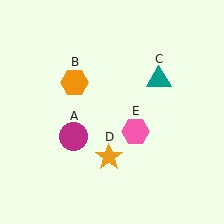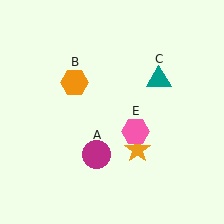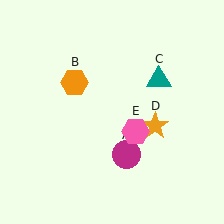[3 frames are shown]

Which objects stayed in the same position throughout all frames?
Orange hexagon (object B) and teal triangle (object C) and pink hexagon (object E) remained stationary.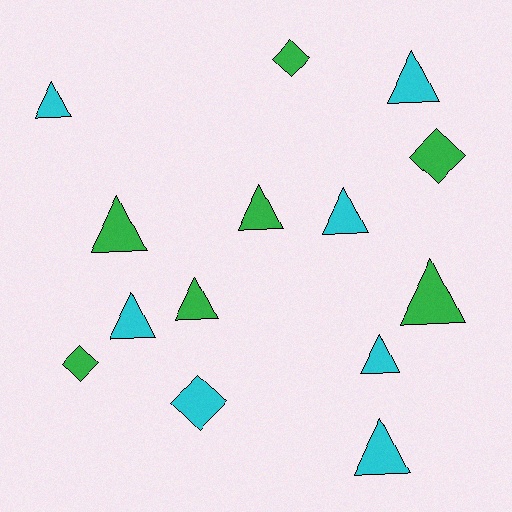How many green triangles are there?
There are 4 green triangles.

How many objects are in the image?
There are 14 objects.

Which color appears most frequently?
Green, with 7 objects.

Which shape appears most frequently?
Triangle, with 10 objects.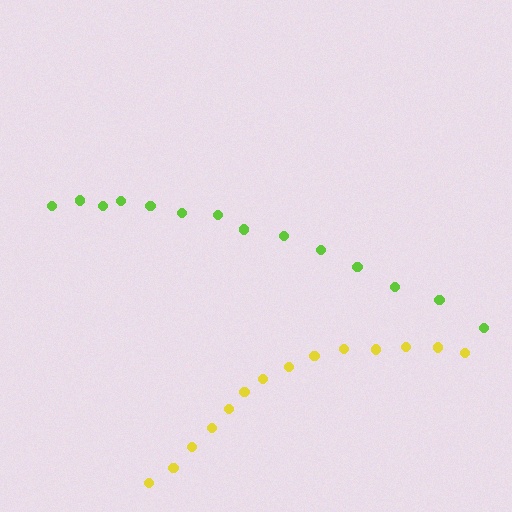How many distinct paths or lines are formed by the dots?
There are 2 distinct paths.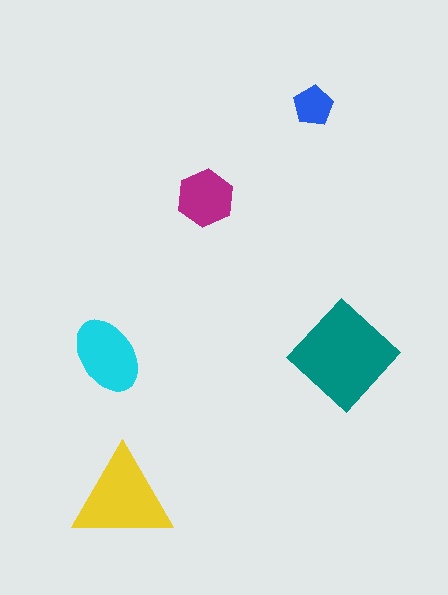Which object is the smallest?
The blue pentagon.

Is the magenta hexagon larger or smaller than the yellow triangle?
Smaller.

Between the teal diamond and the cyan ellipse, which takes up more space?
The teal diamond.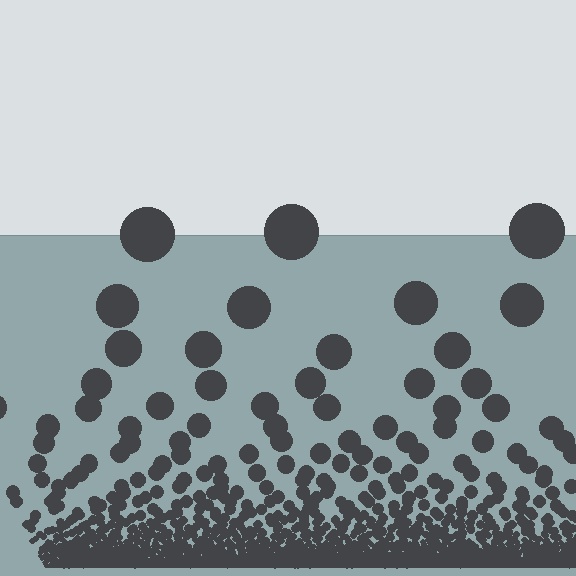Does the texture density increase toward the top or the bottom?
Density increases toward the bottom.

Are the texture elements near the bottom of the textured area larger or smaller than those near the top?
Smaller. The gradient is inverted — elements near the bottom are smaller and denser.